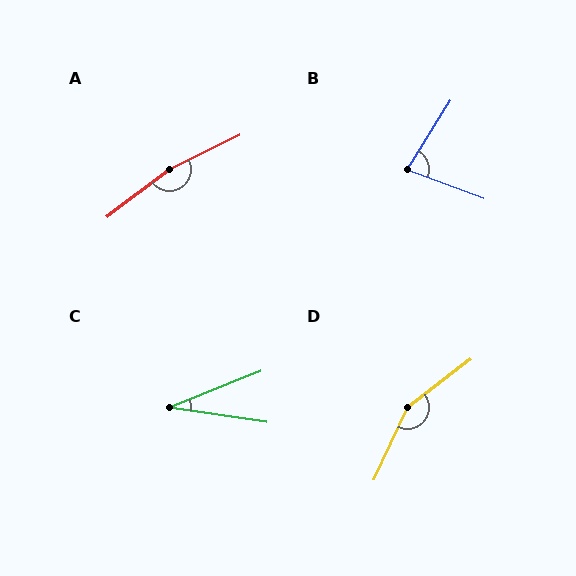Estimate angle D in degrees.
Approximately 152 degrees.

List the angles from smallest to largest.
C (30°), B (79°), D (152°), A (168°).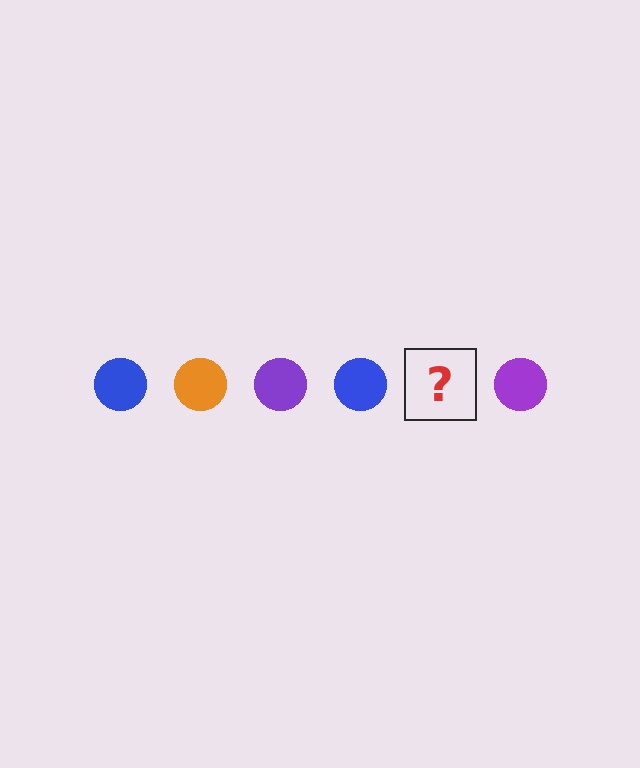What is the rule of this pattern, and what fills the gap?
The rule is that the pattern cycles through blue, orange, purple circles. The gap should be filled with an orange circle.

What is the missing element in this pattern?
The missing element is an orange circle.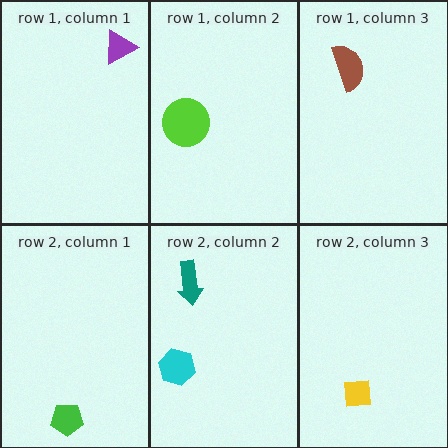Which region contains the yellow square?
The row 2, column 3 region.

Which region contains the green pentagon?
The row 2, column 1 region.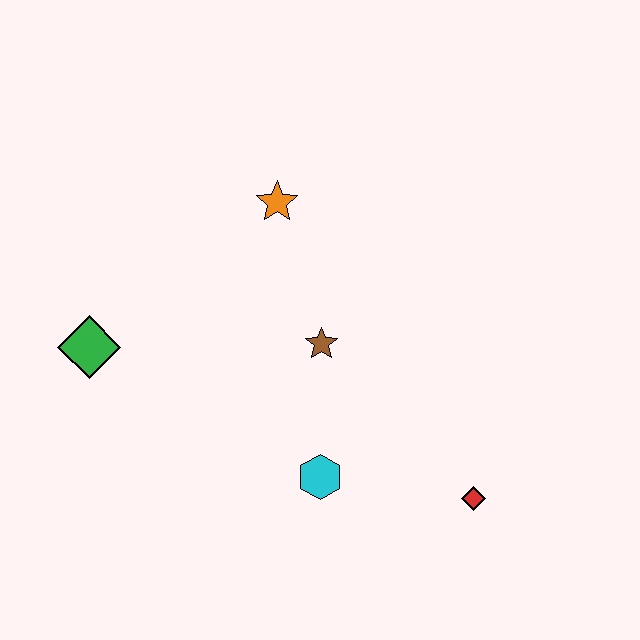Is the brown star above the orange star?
No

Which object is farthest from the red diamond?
The green diamond is farthest from the red diamond.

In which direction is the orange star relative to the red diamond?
The orange star is above the red diamond.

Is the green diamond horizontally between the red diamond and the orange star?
No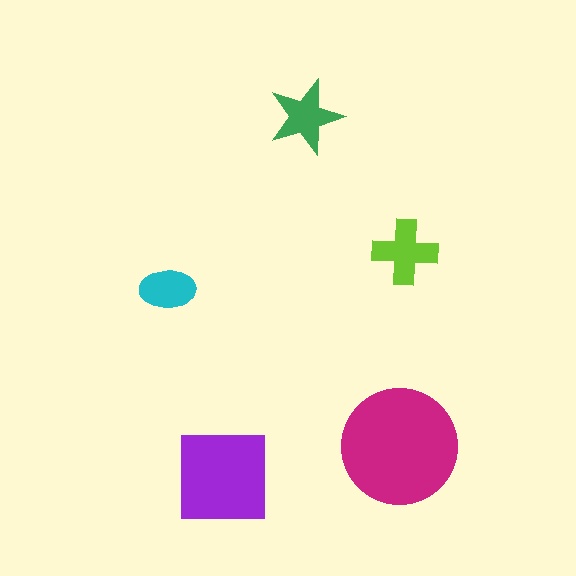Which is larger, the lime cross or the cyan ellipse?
The lime cross.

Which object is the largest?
The magenta circle.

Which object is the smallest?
The cyan ellipse.